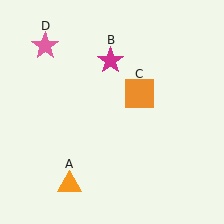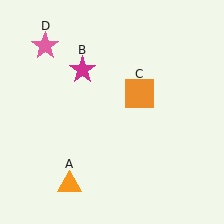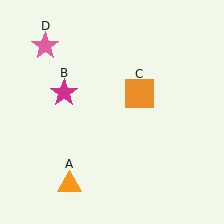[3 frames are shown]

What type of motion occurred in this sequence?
The magenta star (object B) rotated counterclockwise around the center of the scene.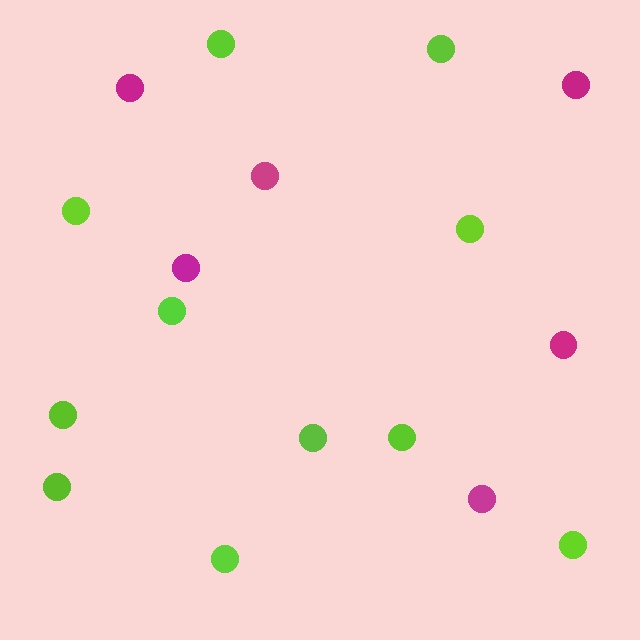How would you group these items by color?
There are 2 groups: one group of lime circles (11) and one group of magenta circles (6).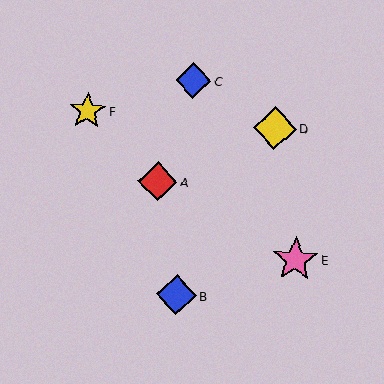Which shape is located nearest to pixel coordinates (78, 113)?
The yellow star (labeled F) at (88, 111) is nearest to that location.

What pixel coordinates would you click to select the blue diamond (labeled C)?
Click at (193, 81) to select the blue diamond C.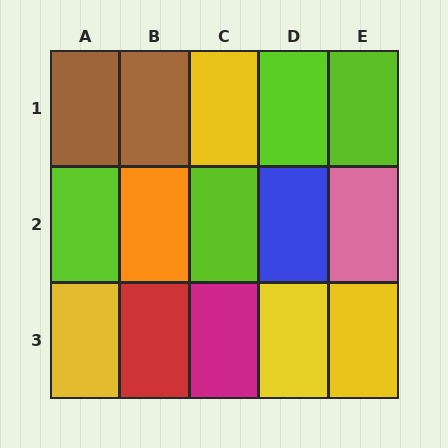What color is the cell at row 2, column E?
Pink.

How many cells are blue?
1 cell is blue.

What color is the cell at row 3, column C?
Magenta.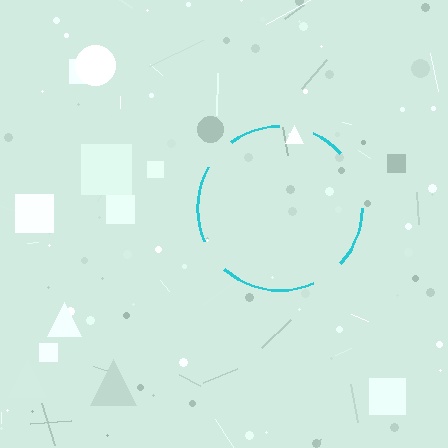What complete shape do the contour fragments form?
The contour fragments form a circle.